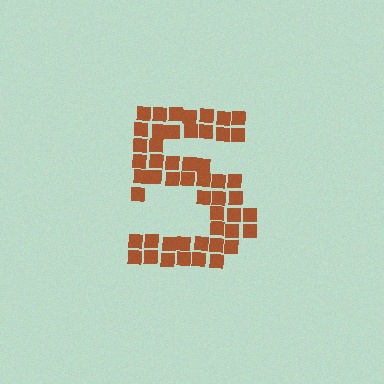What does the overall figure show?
The overall figure shows the digit 5.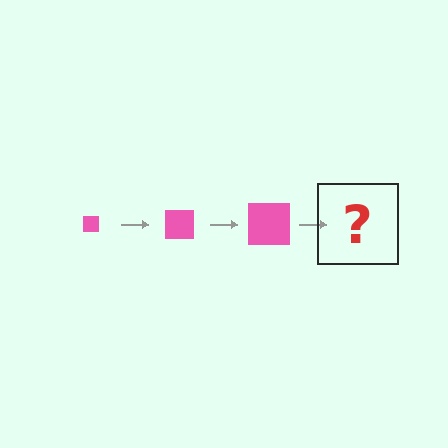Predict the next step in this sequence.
The next step is a pink square, larger than the previous one.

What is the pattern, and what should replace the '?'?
The pattern is that the square gets progressively larger each step. The '?' should be a pink square, larger than the previous one.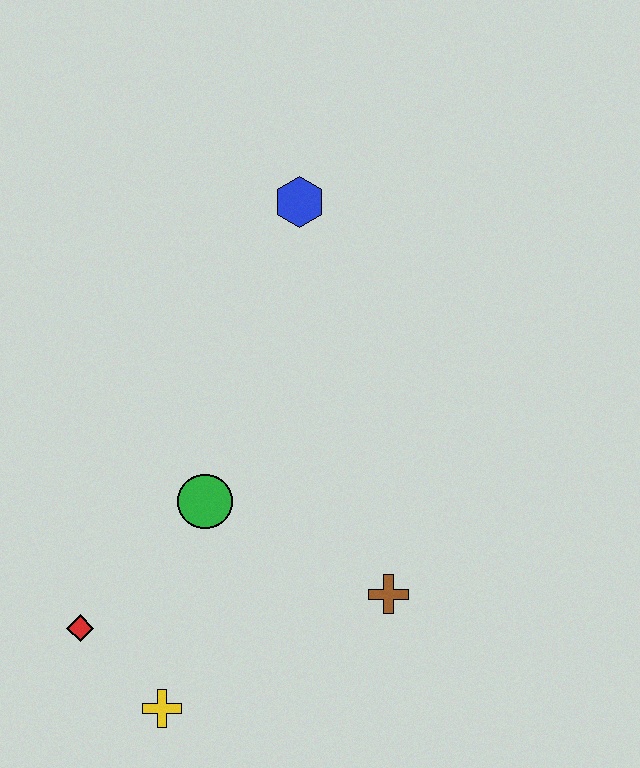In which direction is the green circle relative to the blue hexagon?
The green circle is below the blue hexagon.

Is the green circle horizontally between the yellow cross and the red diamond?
No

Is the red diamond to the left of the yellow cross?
Yes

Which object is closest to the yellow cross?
The red diamond is closest to the yellow cross.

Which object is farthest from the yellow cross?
The blue hexagon is farthest from the yellow cross.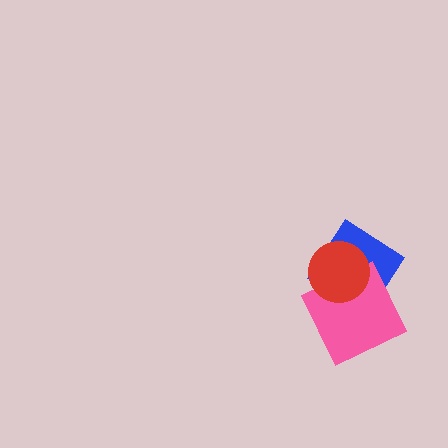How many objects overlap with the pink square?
2 objects overlap with the pink square.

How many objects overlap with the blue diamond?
2 objects overlap with the blue diamond.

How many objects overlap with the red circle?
2 objects overlap with the red circle.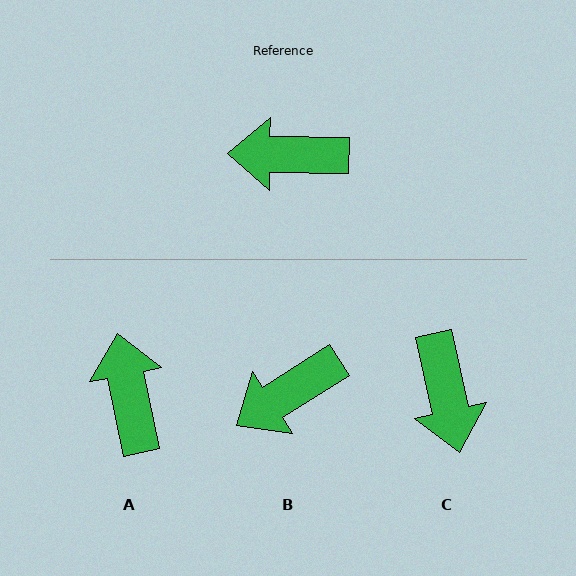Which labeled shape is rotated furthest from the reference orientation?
C, about 103 degrees away.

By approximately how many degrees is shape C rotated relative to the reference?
Approximately 103 degrees counter-clockwise.